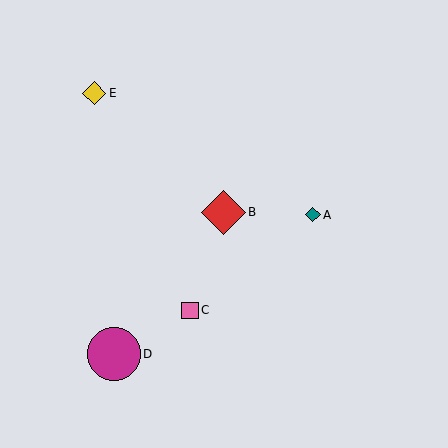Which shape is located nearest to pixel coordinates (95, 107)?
The yellow diamond (labeled E) at (94, 93) is nearest to that location.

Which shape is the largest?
The magenta circle (labeled D) is the largest.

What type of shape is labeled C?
Shape C is a pink square.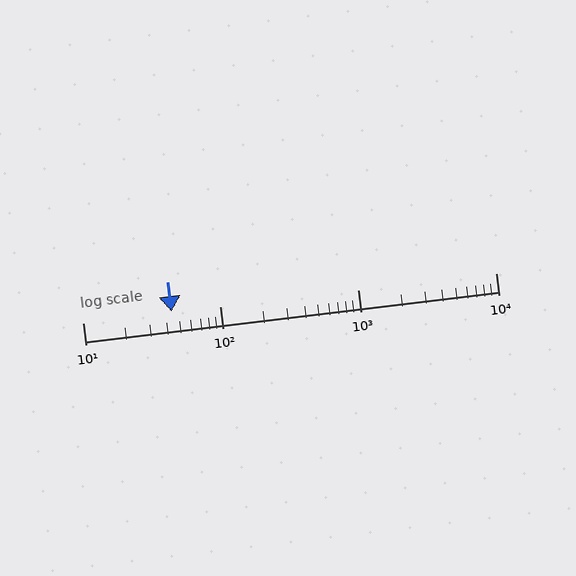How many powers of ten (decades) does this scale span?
The scale spans 3 decades, from 10 to 10000.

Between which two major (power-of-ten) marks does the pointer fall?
The pointer is between 10 and 100.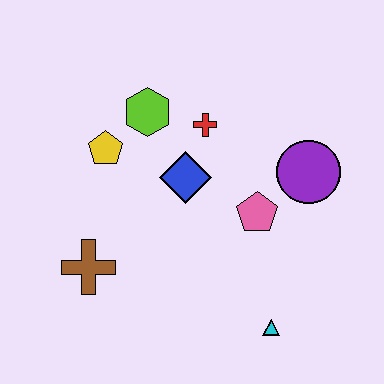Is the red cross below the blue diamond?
No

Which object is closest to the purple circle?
The pink pentagon is closest to the purple circle.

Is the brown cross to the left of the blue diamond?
Yes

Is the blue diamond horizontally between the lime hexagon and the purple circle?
Yes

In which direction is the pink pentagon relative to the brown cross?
The pink pentagon is to the right of the brown cross.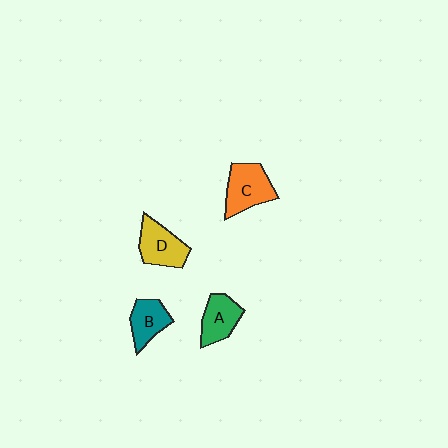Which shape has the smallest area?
Shape B (teal).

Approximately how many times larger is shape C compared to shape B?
Approximately 1.4 times.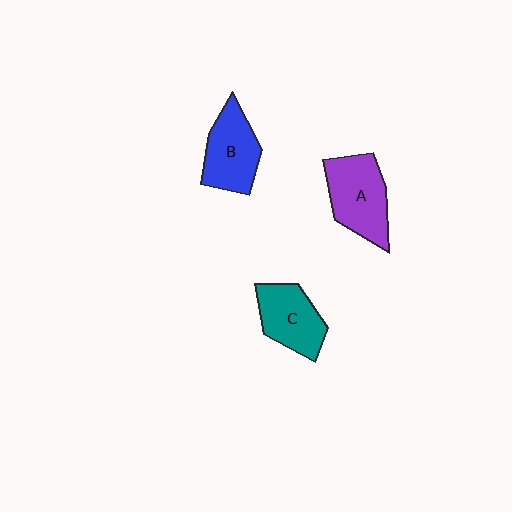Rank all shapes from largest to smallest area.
From largest to smallest: A (purple), B (blue), C (teal).